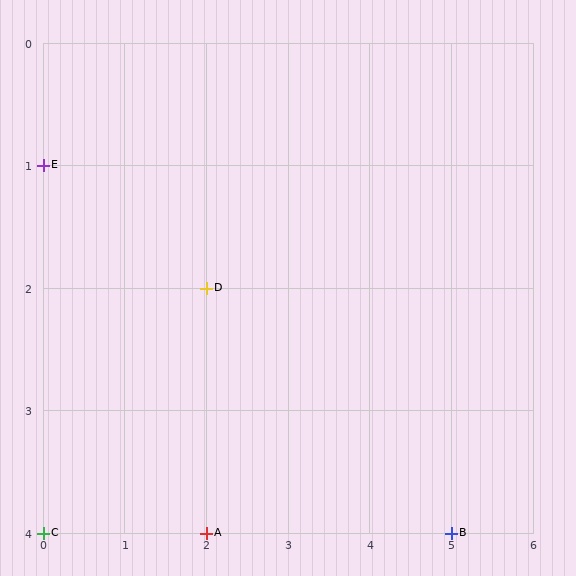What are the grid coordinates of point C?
Point C is at grid coordinates (0, 4).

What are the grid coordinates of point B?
Point B is at grid coordinates (5, 4).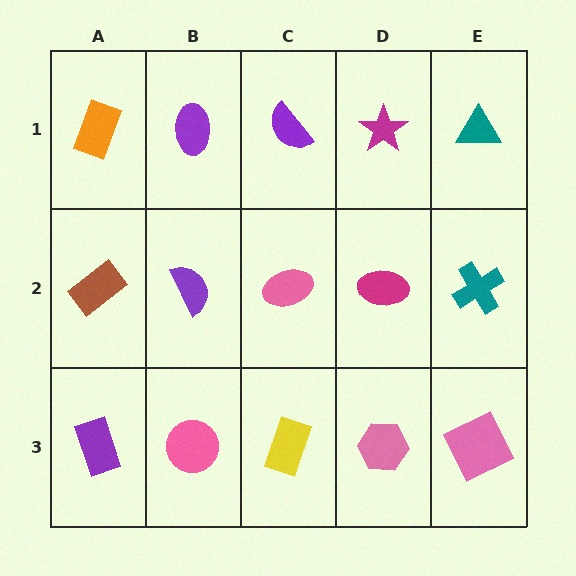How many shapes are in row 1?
5 shapes.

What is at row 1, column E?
A teal triangle.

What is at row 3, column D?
A pink hexagon.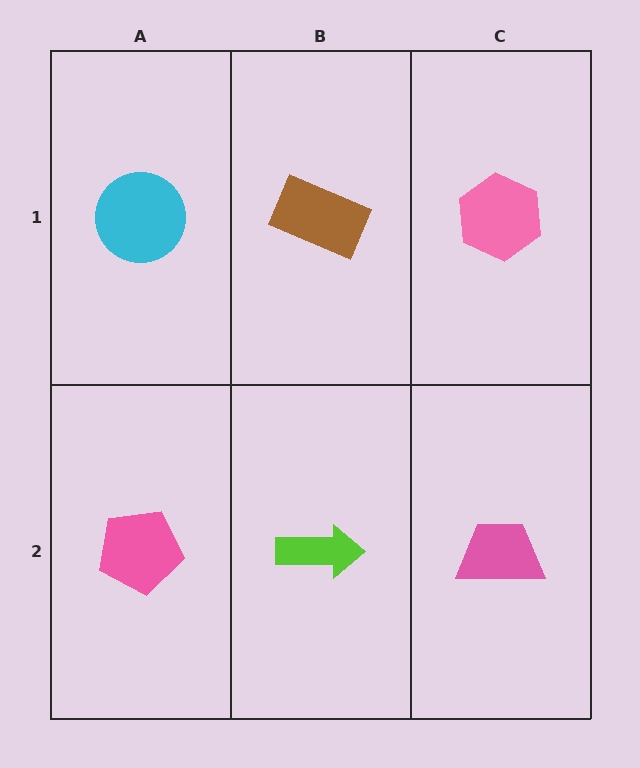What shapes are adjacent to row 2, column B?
A brown rectangle (row 1, column B), a pink pentagon (row 2, column A), a pink trapezoid (row 2, column C).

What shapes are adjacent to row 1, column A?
A pink pentagon (row 2, column A), a brown rectangle (row 1, column B).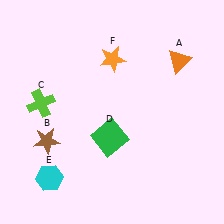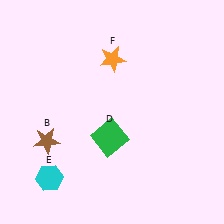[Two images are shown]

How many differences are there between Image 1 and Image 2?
There are 2 differences between the two images.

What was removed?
The lime cross (C), the orange triangle (A) were removed in Image 2.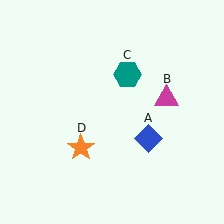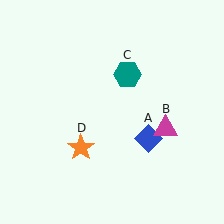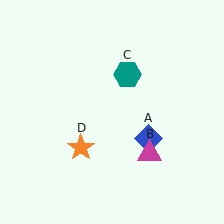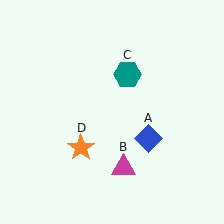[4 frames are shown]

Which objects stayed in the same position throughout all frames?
Blue diamond (object A) and teal hexagon (object C) and orange star (object D) remained stationary.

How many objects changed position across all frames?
1 object changed position: magenta triangle (object B).